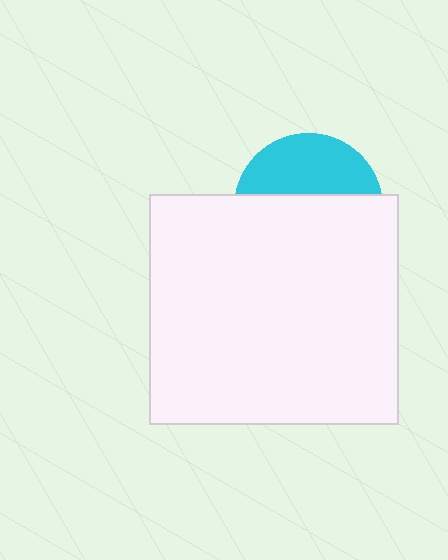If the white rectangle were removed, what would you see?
You would see the complete cyan circle.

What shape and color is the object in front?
The object in front is a white rectangle.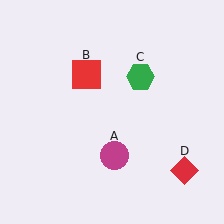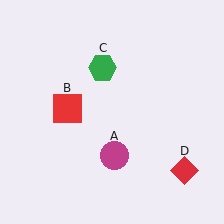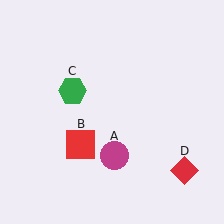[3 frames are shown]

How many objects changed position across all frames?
2 objects changed position: red square (object B), green hexagon (object C).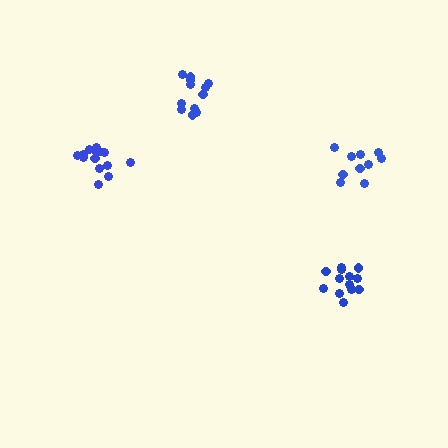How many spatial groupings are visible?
There are 4 spatial groupings.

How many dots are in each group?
Group 1: 10 dots, Group 2: 12 dots, Group 3: 13 dots, Group 4: 14 dots (49 total).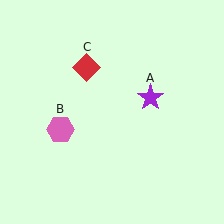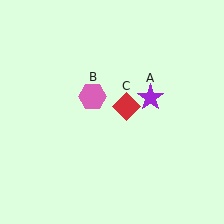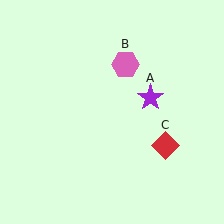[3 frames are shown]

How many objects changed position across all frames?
2 objects changed position: pink hexagon (object B), red diamond (object C).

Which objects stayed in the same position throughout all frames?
Purple star (object A) remained stationary.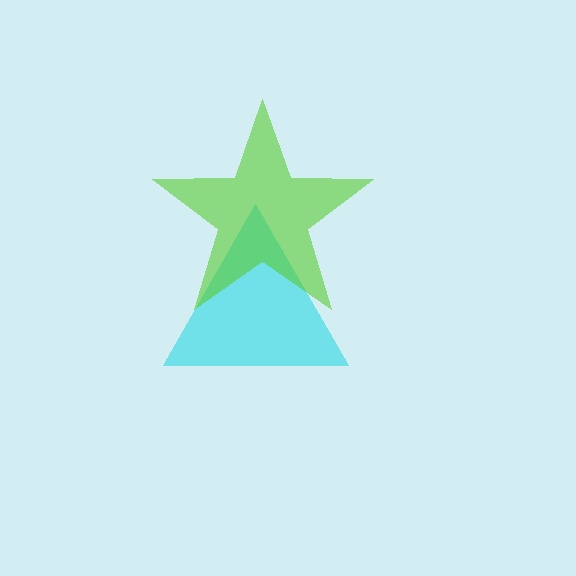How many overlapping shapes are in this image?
There are 2 overlapping shapes in the image.